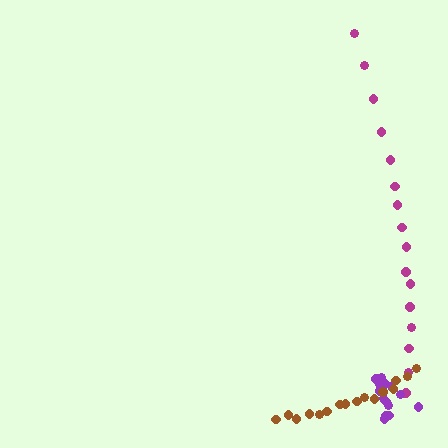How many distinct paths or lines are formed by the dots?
There are 3 distinct paths.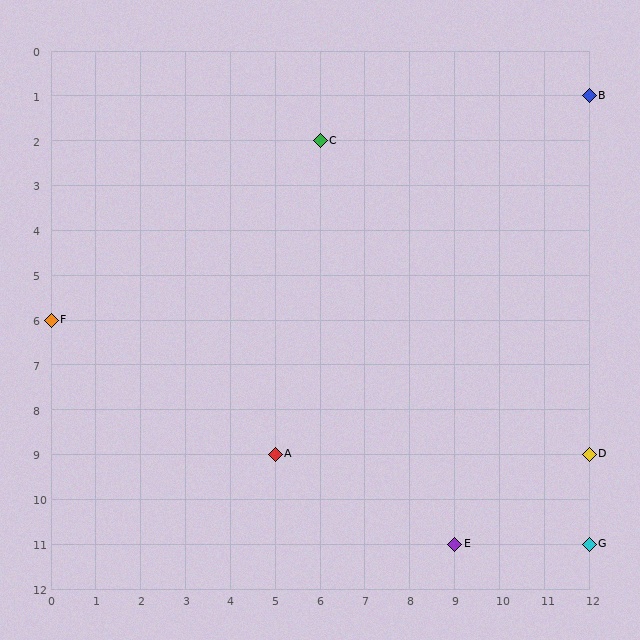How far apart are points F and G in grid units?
Points F and G are 12 columns and 5 rows apart (about 13.0 grid units diagonally).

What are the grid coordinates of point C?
Point C is at grid coordinates (6, 2).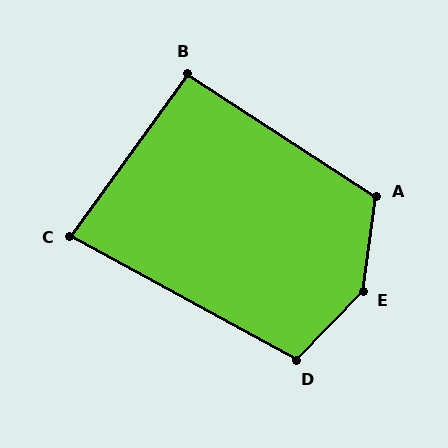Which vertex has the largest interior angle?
E, at approximately 144 degrees.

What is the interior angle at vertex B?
Approximately 93 degrees (approximately right).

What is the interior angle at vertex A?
Approximately 115 degrees (obtuse).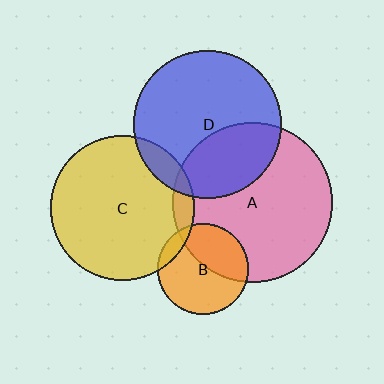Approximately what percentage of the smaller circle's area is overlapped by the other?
Approximately 10%.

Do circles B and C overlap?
Yes.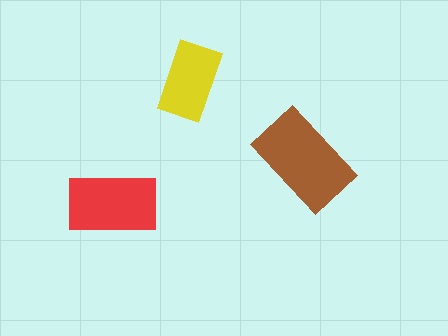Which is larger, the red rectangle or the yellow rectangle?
The red one.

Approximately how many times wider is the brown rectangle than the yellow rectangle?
About 1.5 times wider.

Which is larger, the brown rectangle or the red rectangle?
The brown one.